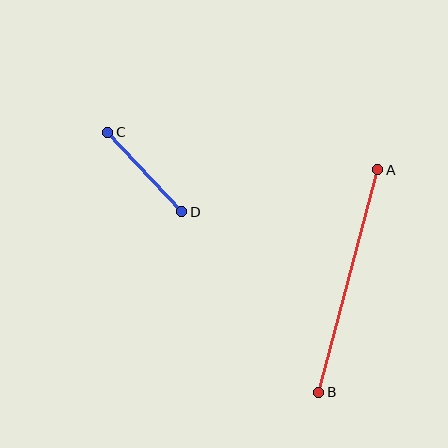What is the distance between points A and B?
The distance is approximately 230 pixels.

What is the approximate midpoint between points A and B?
The midpoint is at approximately (348, 281) pixels.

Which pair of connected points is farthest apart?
Points A and B are farthest apart.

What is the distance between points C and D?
The distance is approximately 109 pixels.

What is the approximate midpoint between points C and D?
The midpoint is at approximately (145, 172) pixels.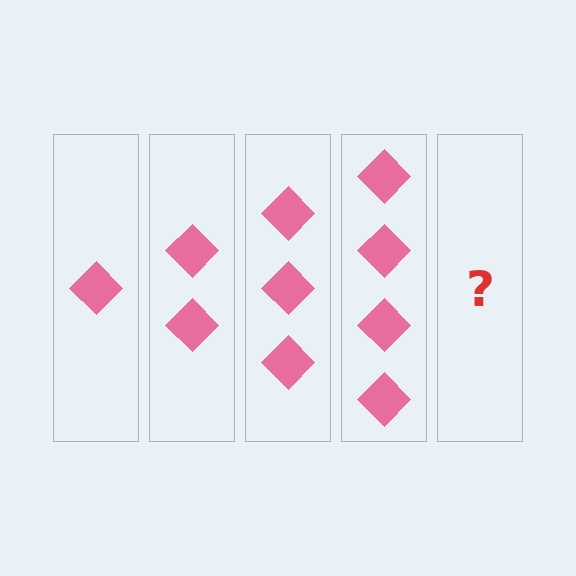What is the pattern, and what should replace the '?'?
The pattern is that each step adds one more diamond. The '?' should be 5 diamonds.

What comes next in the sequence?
The next element should be 5 diamonds.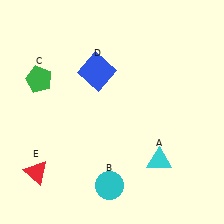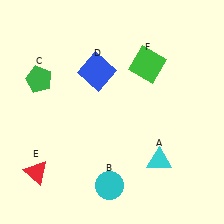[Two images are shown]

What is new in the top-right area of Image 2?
A green square (F) was added in the top-right area of Image 2.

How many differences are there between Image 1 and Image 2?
There is 1 difference between the two images.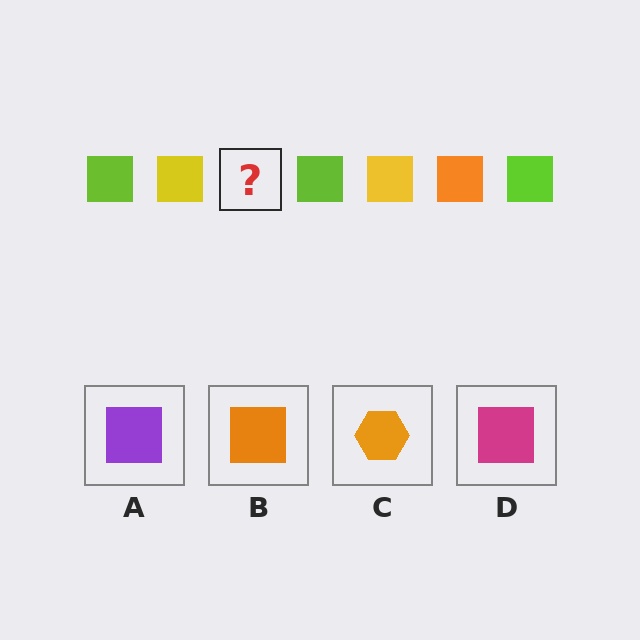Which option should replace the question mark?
Option B.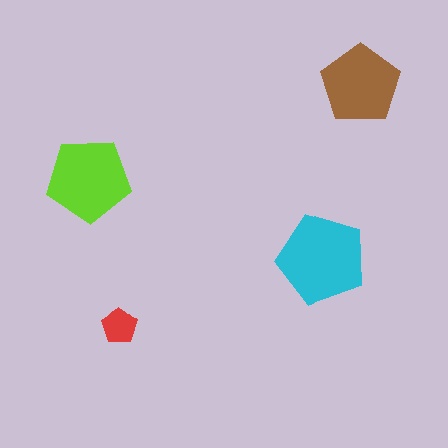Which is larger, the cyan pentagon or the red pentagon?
The cyan one.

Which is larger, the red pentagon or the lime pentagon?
The lime one.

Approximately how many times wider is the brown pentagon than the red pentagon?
About 2 times wider.